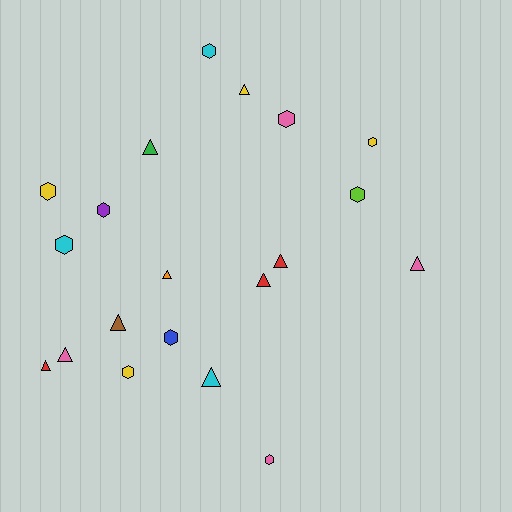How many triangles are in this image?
There are 10 triangles.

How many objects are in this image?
There are 20 objects.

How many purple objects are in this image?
There is 1 purple object.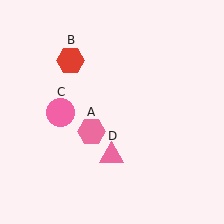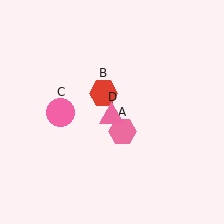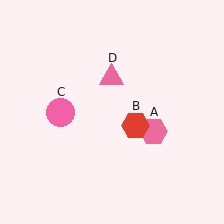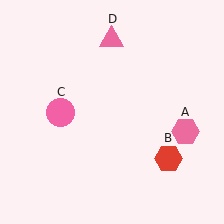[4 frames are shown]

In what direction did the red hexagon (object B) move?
The red hexagon (object B) moved down and to the right.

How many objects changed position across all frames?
3 objects changed position: pink hexagon (object A), red hexagon (object B), pink triangle (object D).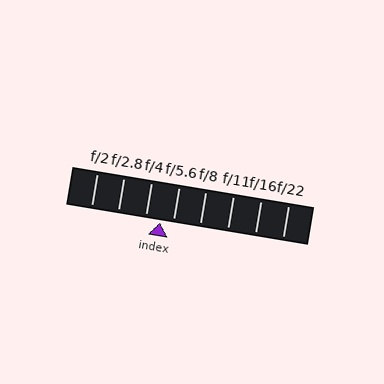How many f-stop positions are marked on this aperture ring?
There are 8 f-stop positions marked.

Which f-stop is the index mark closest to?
The index mark is closest to f/5.6.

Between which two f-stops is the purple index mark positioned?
The index mark is between f/4 and f/5.6.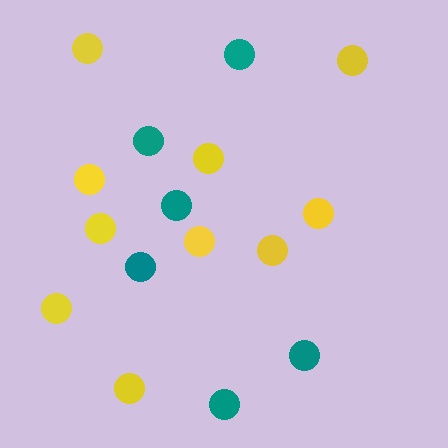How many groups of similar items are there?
There are 2 groups: one group of teal circles (6) and one group of yellow circles (10).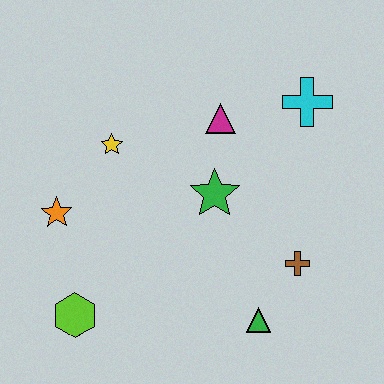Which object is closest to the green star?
The magenta triangle is closest to the green star.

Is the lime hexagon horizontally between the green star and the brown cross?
No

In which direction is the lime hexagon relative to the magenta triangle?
The lime hexagon is below the magenta triangle.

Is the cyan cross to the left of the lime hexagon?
No